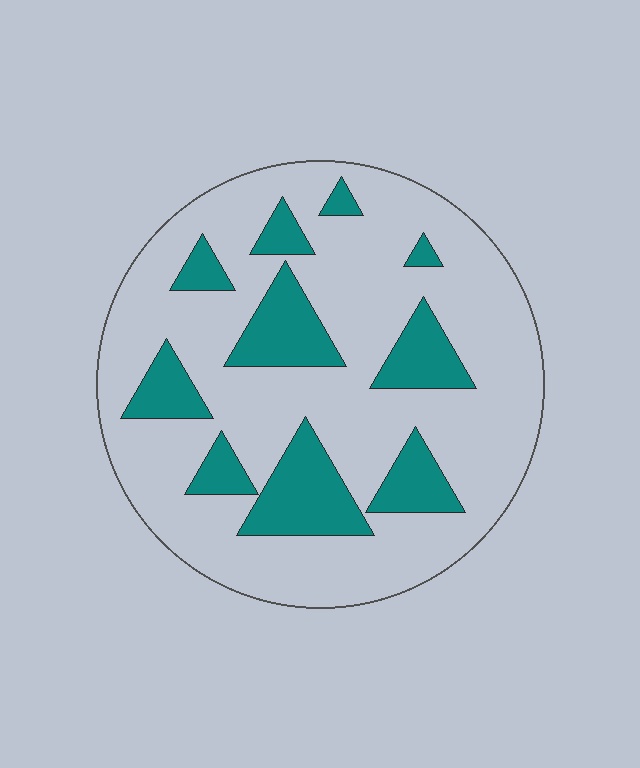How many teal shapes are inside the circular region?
10.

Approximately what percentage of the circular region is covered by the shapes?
Approximately 25%.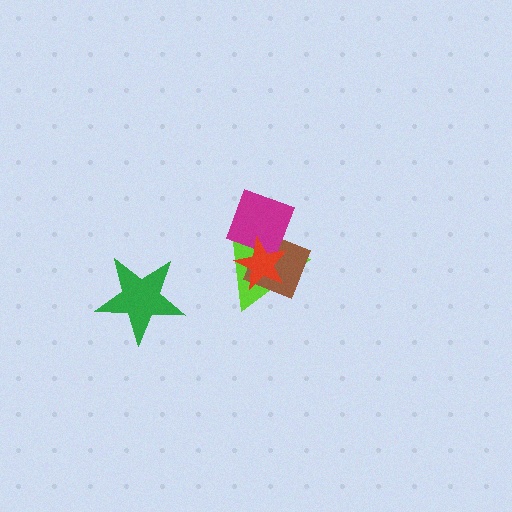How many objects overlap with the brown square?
3 objects overlap with the brown square.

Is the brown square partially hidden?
Yes, it is partially covered by another shape.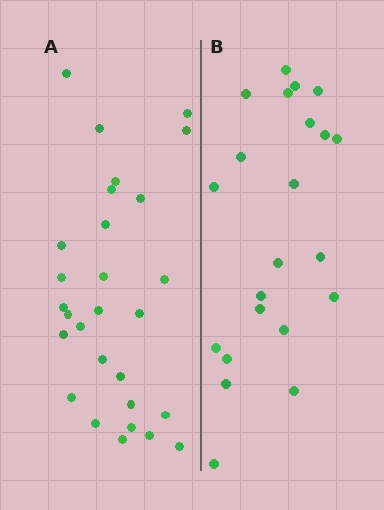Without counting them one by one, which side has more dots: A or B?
Region A (the left region) has more dots.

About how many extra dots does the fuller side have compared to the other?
Region A has about 6 more dots than region B.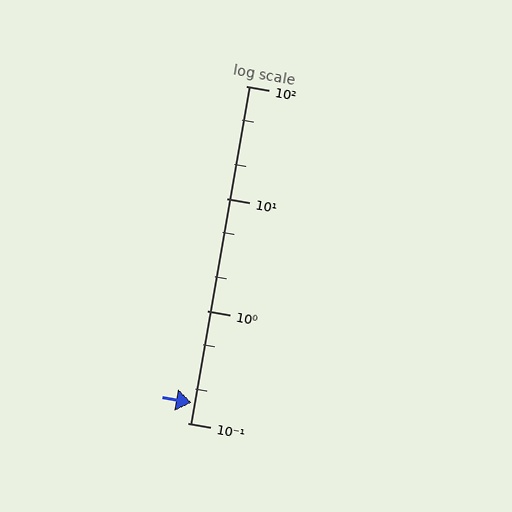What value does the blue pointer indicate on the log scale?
The pointer indicates approximately 0.15.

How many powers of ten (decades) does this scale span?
The scale spans 3 decades, from 0.1 to 100.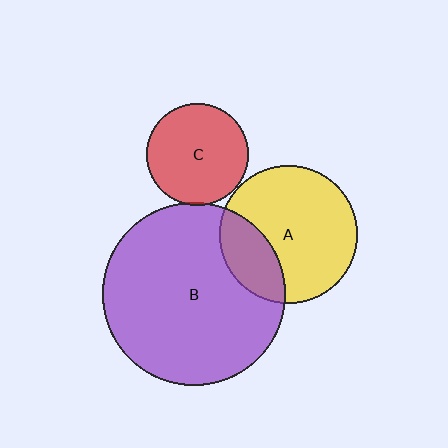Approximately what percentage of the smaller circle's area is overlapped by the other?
Approximately 5%.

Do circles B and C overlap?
Yes.